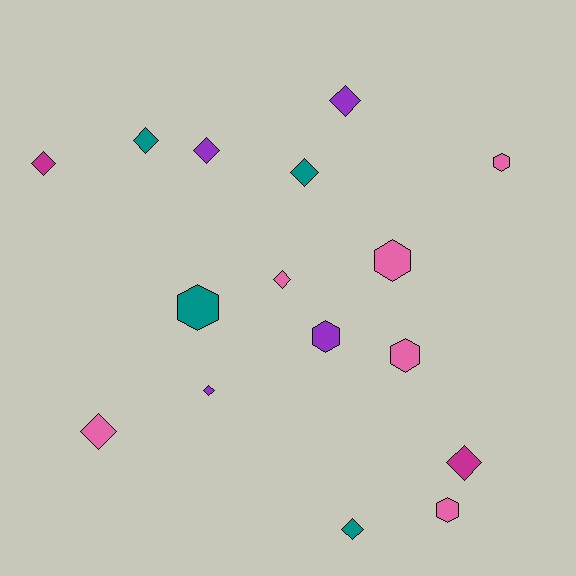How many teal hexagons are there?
There is 1 teal hexagon.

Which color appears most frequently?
Pink, with 6 objects.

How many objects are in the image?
There are 16 objects.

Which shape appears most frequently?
Diamond, with 10 objects.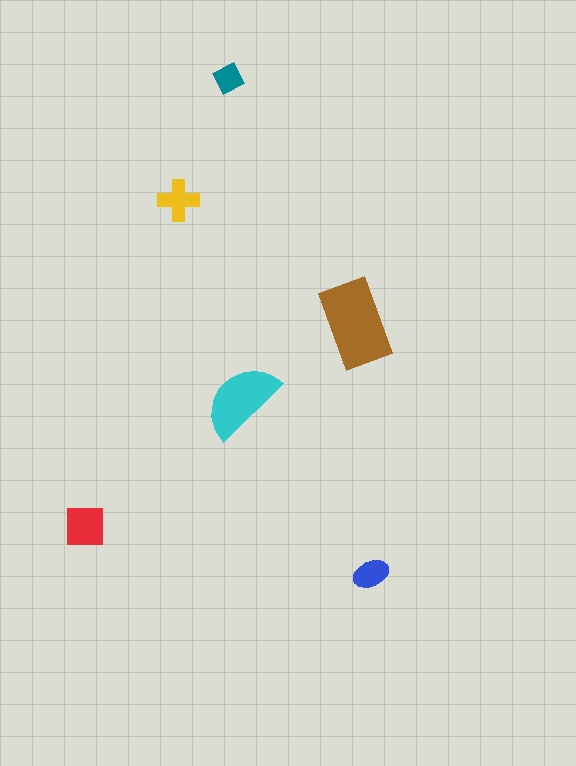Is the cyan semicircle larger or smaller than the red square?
Larger.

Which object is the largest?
The brown rectangle.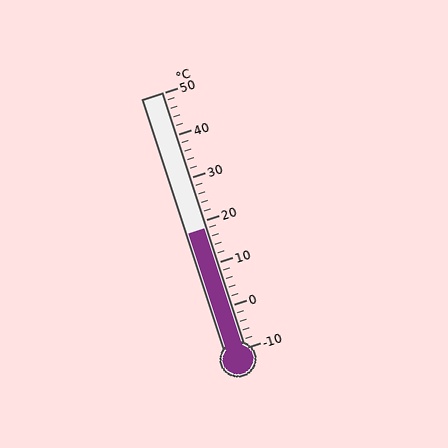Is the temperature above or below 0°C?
The temperature is above 0°C.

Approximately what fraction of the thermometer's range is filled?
The thermometer is filled to approximately 45% of its range.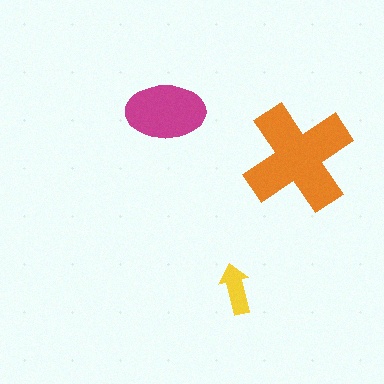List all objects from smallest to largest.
The yellow arrow, the magenta ellipse, the orange cross.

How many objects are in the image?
There are 3 objects in the image.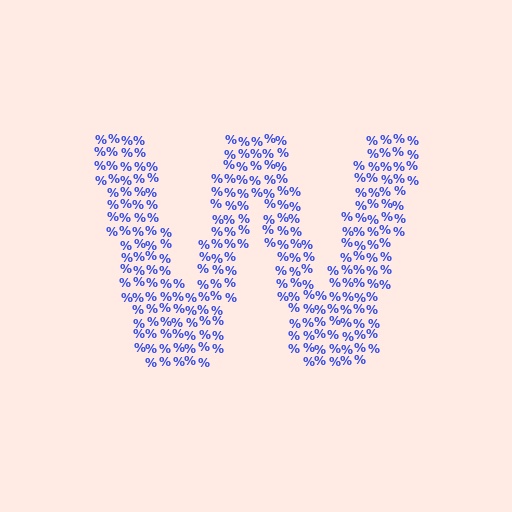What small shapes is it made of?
It is made of small percent signs.